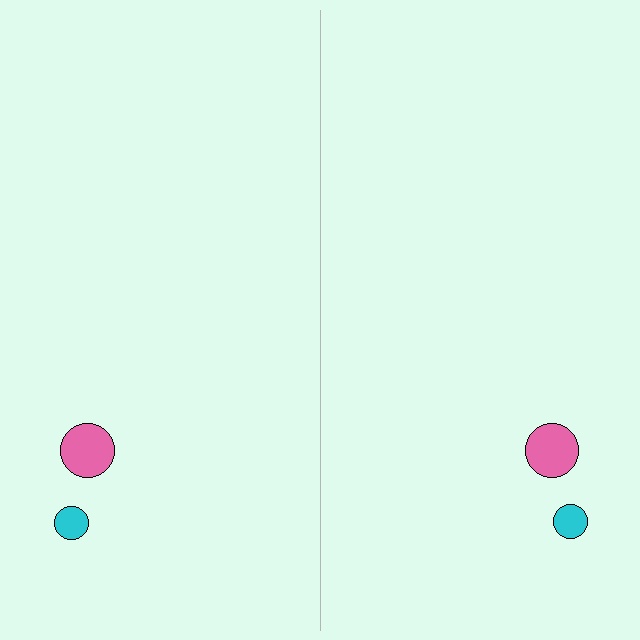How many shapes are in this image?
There are 4 shapes in this image.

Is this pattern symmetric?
Yes, this pattern has bilateral (reflection) symmetry.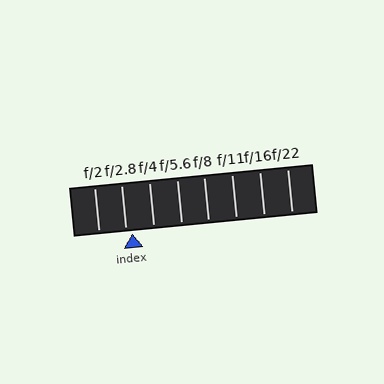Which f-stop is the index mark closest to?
The index mark is closest to f/2.8.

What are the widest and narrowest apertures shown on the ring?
The widest aperture shown is f/2 and the narrowest is f/22.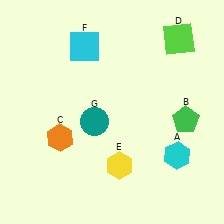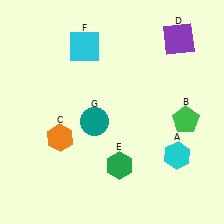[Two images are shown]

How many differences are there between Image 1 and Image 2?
There are 2 differences between the two images.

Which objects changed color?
D changed from lime to purple. E changed from yellow to green.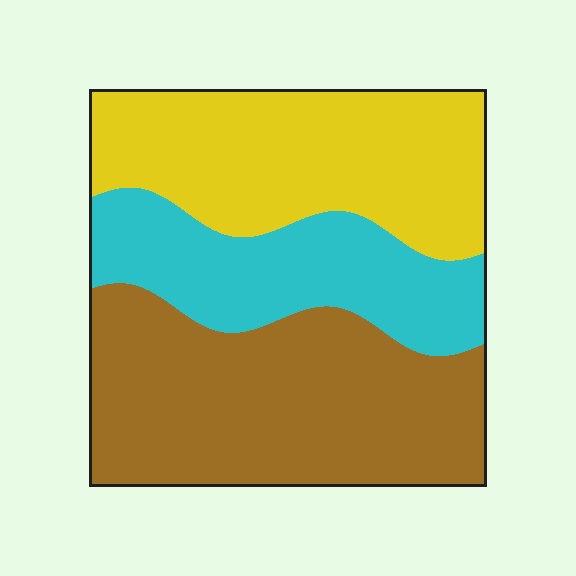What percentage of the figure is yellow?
Yellow takes up about one third (1/3) of the figure.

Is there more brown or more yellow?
Brown.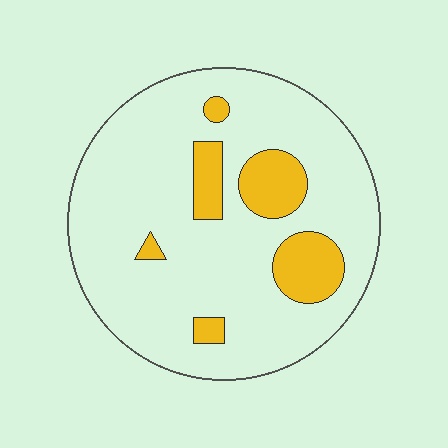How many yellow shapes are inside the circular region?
6.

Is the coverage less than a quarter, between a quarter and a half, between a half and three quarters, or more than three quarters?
Less than a quarter.